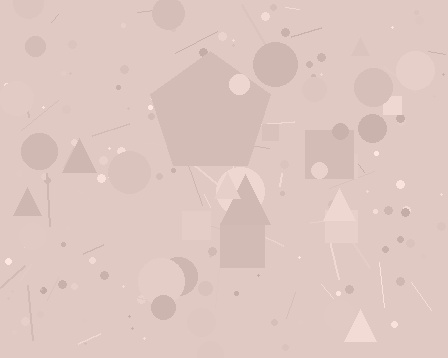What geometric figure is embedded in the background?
A pentagon is embedded in the background.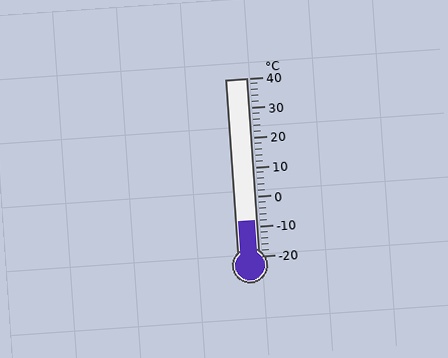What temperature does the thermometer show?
The thermometer shows approximately -8°C.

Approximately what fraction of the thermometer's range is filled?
The thermometer is filled to approximately 20% of its range.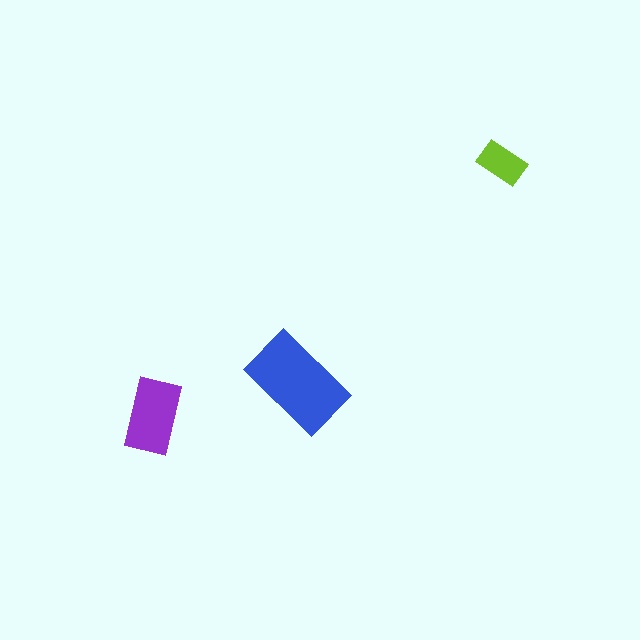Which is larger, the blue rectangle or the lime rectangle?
The blue one.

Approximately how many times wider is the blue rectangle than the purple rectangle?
About 1.5 times wider.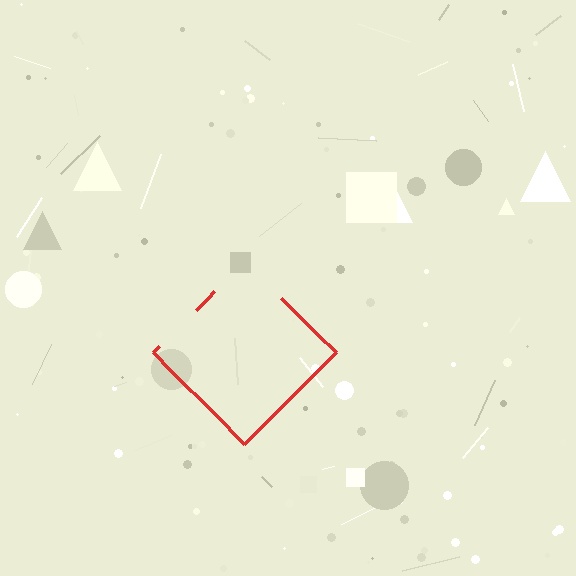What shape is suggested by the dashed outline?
The dashed outline suggests a diamond.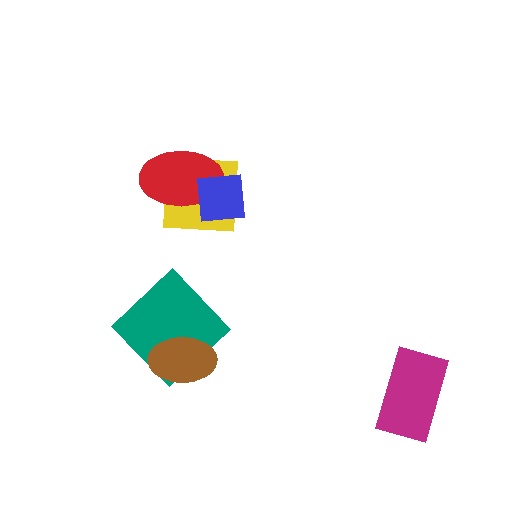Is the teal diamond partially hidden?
Yes, it is partially covered by another shape.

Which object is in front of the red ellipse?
The blue square is in front of the red ellipse.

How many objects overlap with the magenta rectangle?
0 objects overlap with the magenta rectangle.